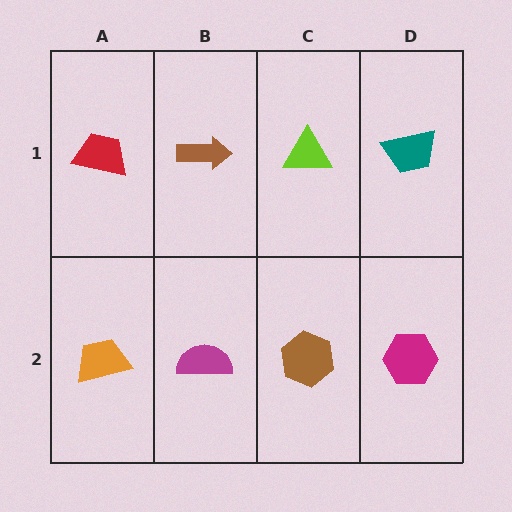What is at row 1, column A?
A red trapezoid.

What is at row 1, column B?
A brown arrow.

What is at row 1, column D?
A teal trapezoid.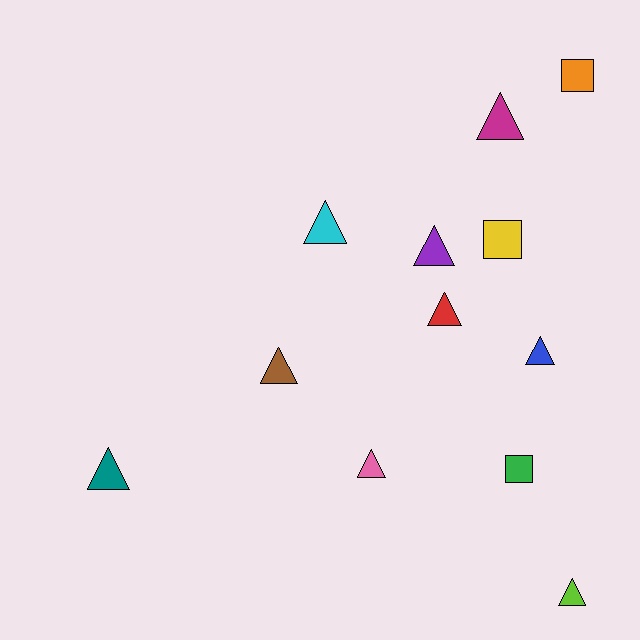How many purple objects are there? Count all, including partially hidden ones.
There is 1 purple object.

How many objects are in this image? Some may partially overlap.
There are 12 objects.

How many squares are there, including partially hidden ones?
There are 3 squares.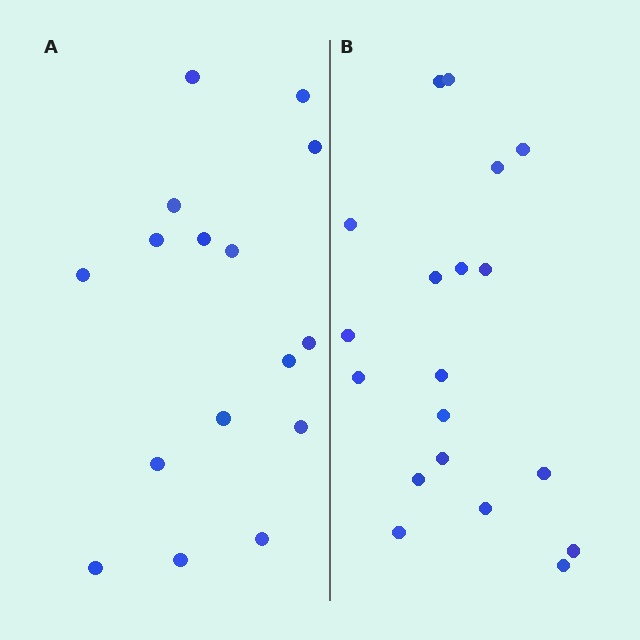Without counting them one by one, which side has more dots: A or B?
Region B (the right region) has more dots.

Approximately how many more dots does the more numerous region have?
Region B has just a few more — roughly 2 or 3 more dots than region A.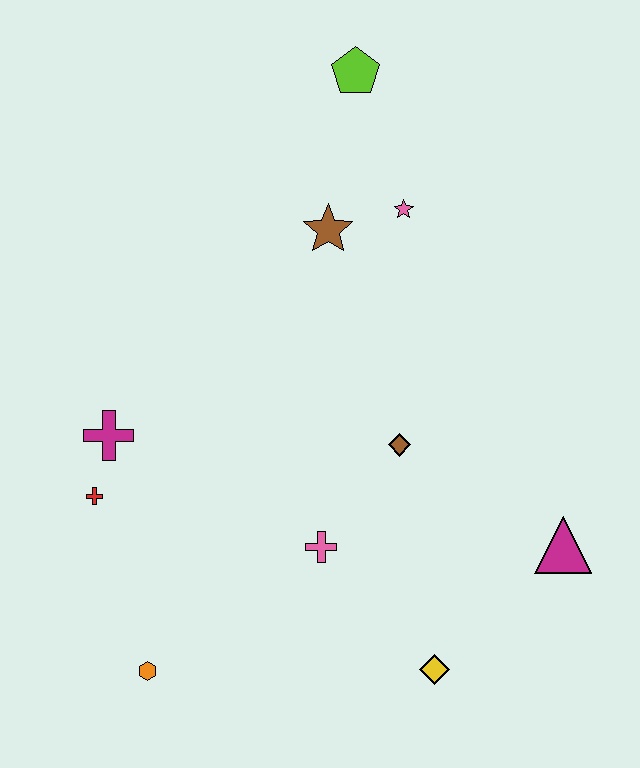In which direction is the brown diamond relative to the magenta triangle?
The brown diamond is to the left of the magenta triangle.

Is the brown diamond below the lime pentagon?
Yes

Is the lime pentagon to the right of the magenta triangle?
No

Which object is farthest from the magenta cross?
The magenta triangle is farthest from the magenta cross.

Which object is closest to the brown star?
The pink star is closest to the brown star.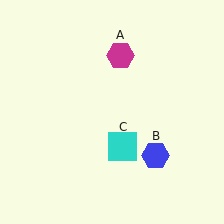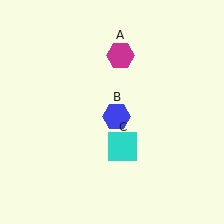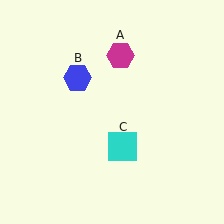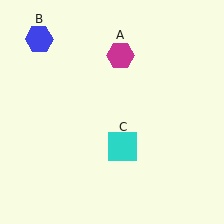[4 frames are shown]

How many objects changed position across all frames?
1 object changed position: blue hexagon (object B).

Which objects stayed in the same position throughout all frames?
Magenta hexagon (object A) and cyan square (object C) remained stationary.